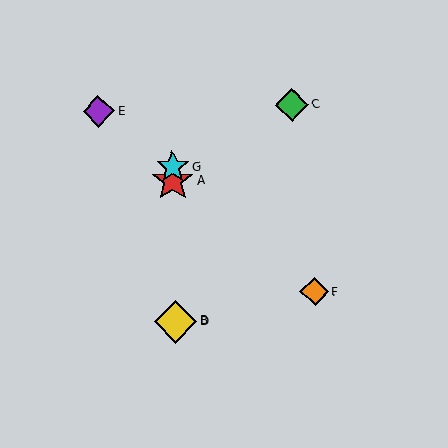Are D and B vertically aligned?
Yes, both are at x≈176.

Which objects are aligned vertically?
Objects A, B, D, G are aligned vertically.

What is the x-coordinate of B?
Object B is at x≈176.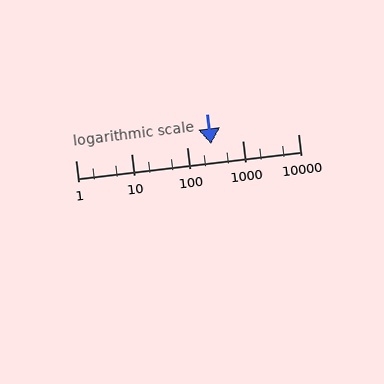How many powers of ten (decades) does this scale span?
The scale spans 4 decades, from 1 to 10000.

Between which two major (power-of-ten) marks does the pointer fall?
The pointer is between 100 and 1000.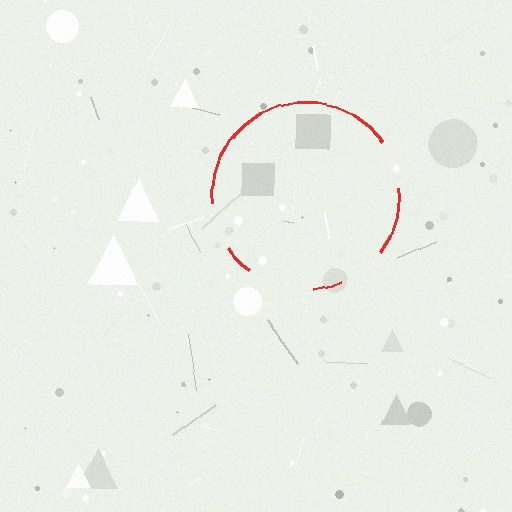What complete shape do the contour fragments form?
The contour fragments form a circle.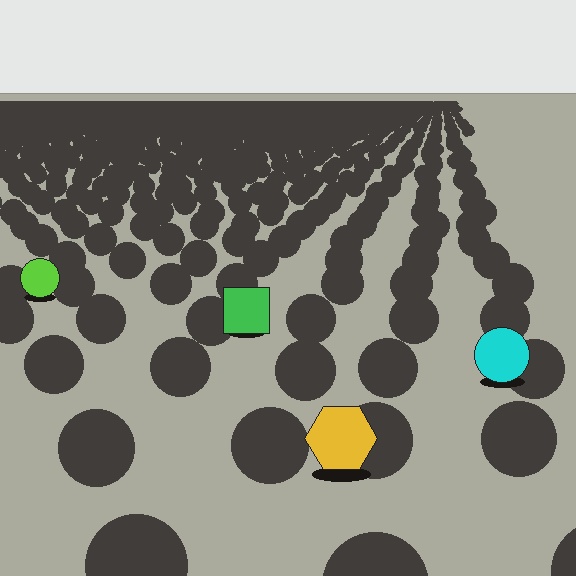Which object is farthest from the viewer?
The lime circle is farthest from the viewer. It appears smaller and the ground texture around it is denser.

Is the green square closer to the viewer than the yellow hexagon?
No. The yellow hexagon is closer — you can tell from the texture gradient: the ground texture is coarser near it.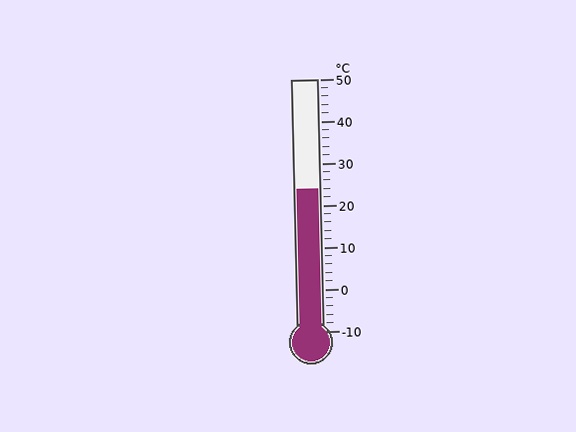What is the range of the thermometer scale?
The thermometer scale ranges from -10°C to 50°C.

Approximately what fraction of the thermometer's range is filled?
The thermometer is filled to approximately 55% of its range.